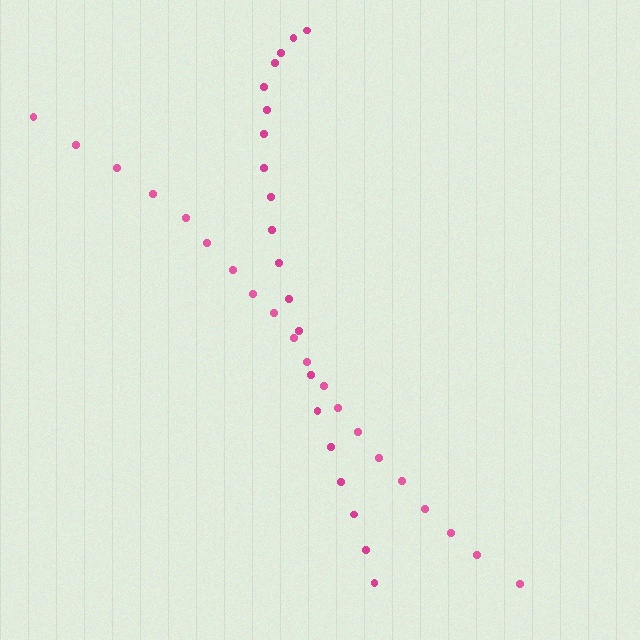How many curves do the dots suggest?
There are 2 distinct paths.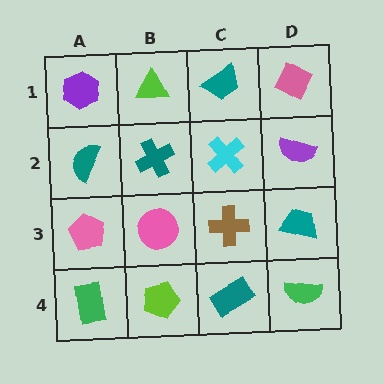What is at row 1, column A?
A purple hexagon.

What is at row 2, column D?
A purple semicircle.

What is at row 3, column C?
A brown cross.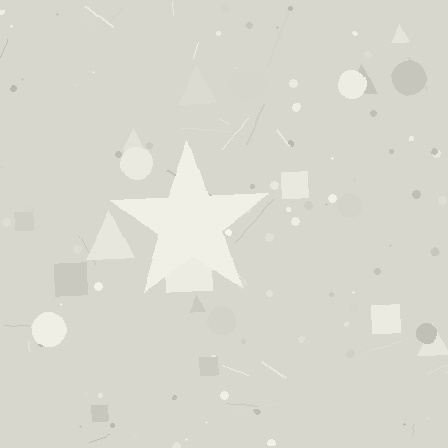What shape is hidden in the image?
A star is hidden in the image.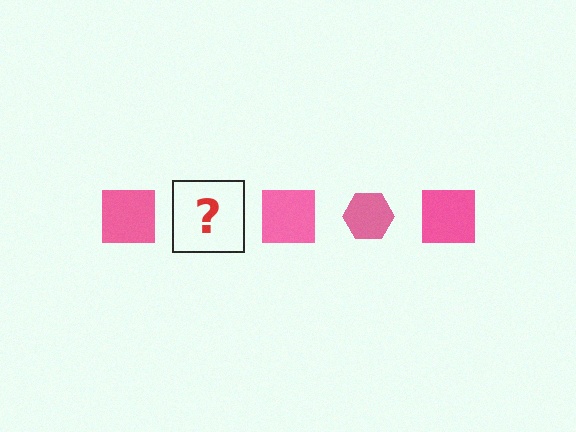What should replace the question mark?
The question mark should be replaced with a pink hexagon.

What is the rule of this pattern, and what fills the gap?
The rule is that the pattern cycles through square, hexagon shapes in pink. The gap should be filled with a pink hexagon.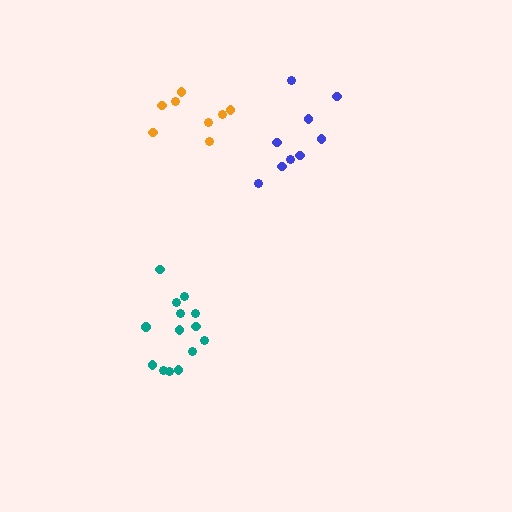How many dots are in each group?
Group 1: 14 dots, Group 2: 8 dots, Group 3: 9 dots (31 total).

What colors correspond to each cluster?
The clusters are colored: teal, orange, blue.